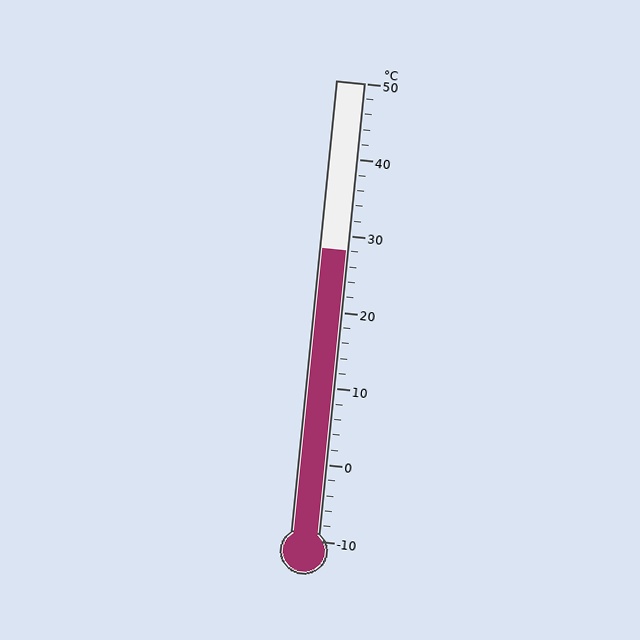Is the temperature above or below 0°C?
The temperature is above 0°C.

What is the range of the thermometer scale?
The thermometer scale ranges from -10°C to 50°C.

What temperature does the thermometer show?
The thermometer shows approximately 28°C.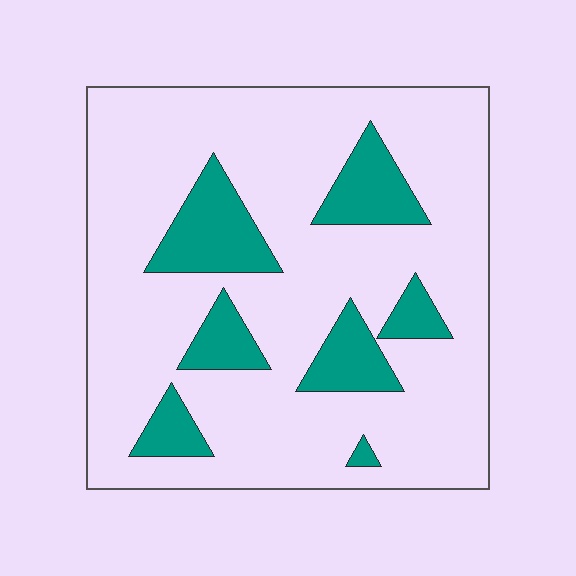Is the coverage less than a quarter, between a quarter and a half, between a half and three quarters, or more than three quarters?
Less than a quarter.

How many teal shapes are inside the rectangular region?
7.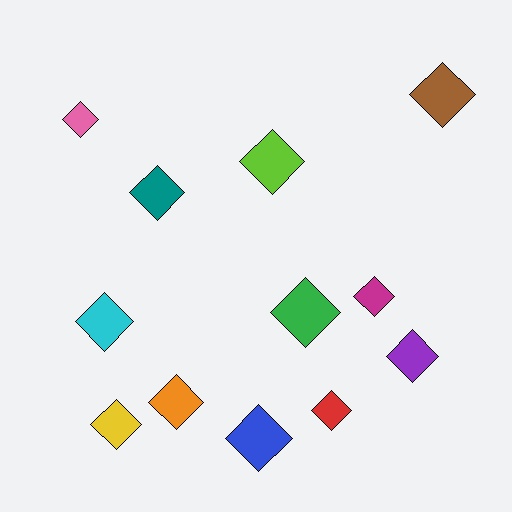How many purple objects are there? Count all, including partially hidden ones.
There is 1 purple object.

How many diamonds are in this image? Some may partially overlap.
There are 12 diamonds.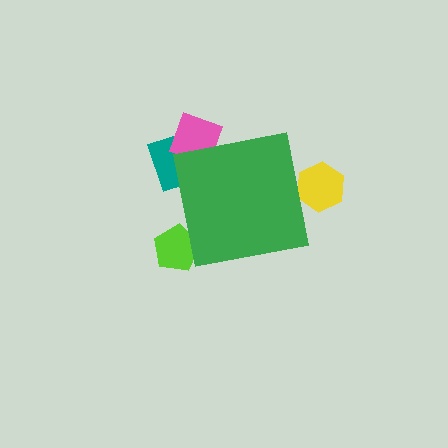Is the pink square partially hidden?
Yes, the pink square is partially hidden behind the green square.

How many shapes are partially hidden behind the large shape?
4 shapes are partially hidden.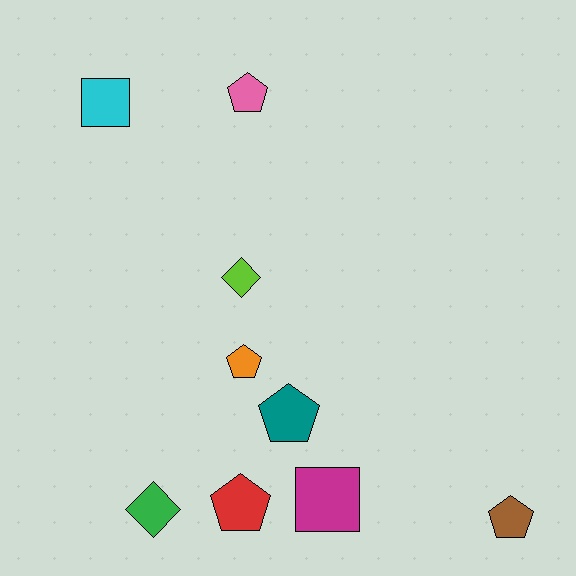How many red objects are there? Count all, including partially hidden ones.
There is 1 red object.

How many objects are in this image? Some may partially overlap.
There are 9 objects.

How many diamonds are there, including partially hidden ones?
There are 2 diamonds.